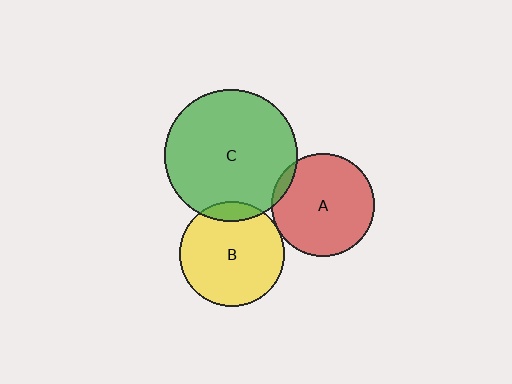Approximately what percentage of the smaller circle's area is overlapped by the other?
Approximately 10%.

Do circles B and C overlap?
Yes.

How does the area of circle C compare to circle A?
Approximately 1.7 times.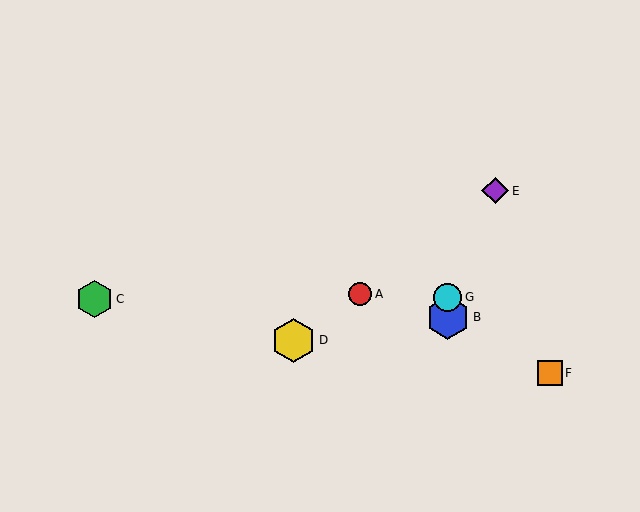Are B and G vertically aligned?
Yes, both are at x≈448.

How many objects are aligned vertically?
2 objects (B, G) are aligned vertically.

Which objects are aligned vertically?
Objects B, G are aligned vertically.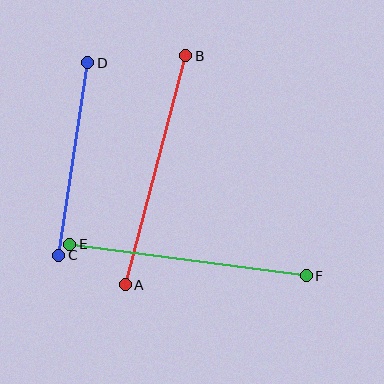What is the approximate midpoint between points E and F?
The midpoint is at approximately (188, 260) pixels.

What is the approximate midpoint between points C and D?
The midpoint is at approximately (73, 159) pixels.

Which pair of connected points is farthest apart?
Points E and F are farthest apart.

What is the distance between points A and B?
The distance is approximately 237 pixels.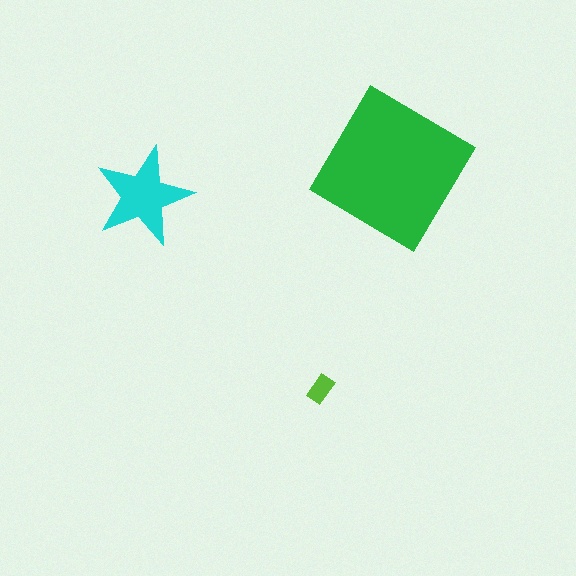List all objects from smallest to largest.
The lime rectangle, the cyan star, the green diamond.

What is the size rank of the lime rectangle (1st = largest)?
3rd.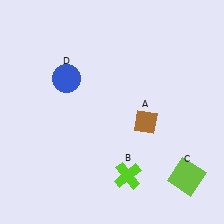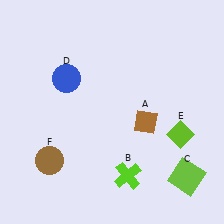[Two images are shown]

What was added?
A lime diamond (E), a brown circle (F) were added in Image 2.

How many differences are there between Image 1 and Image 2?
There are 2 differences between the two images.